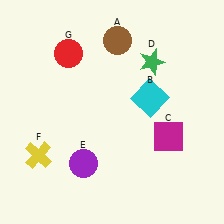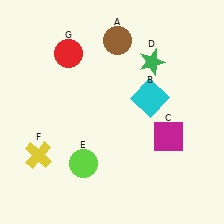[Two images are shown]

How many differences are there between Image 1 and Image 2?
There is 1 difference between the two images.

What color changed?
The circle (E) changed from purple in Image 1 to lime in Image 2.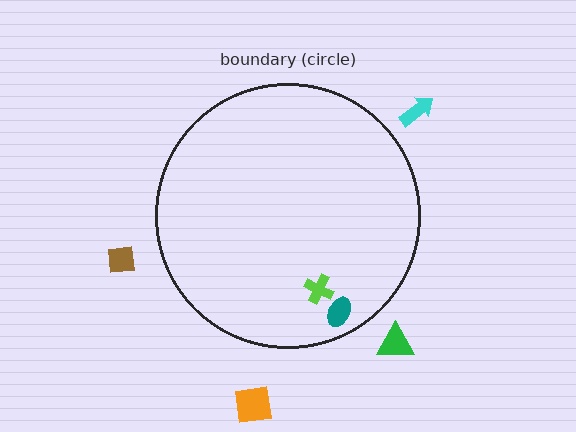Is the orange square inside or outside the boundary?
Outside.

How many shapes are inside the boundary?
2 inside, 4 outside.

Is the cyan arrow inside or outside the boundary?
Outside.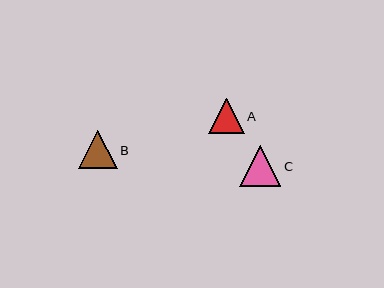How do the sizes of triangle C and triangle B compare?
Triangle C and triangle B are approximately the same size.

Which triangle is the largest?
Triangle C is the largest with a size of approximately 41 pixels.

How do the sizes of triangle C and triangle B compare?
Triangle C and triangle B are approximately the same size.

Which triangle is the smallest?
Triangle A is the smallest with a size of approximately 36 pixels.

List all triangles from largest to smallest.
From largest to smallest: C, B, A.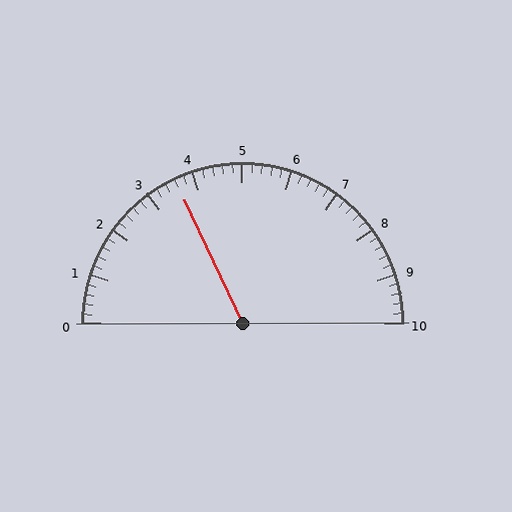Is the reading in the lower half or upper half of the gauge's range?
The reading is in the lower half of the range (0 to 10).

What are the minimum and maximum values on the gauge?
The gauge ranges from 0 to 10.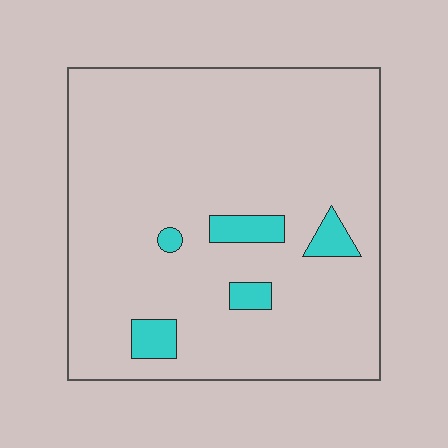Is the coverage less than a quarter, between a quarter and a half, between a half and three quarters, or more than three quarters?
Less than a quarter.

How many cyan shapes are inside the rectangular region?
5.